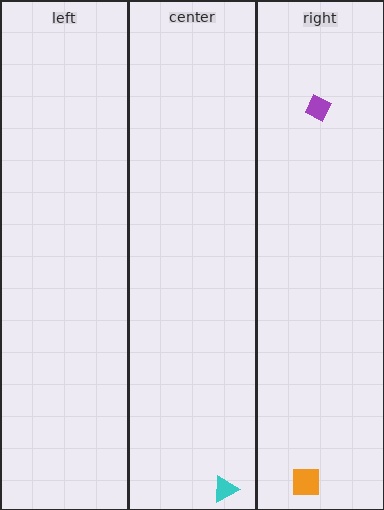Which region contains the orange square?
The right region.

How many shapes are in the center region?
1.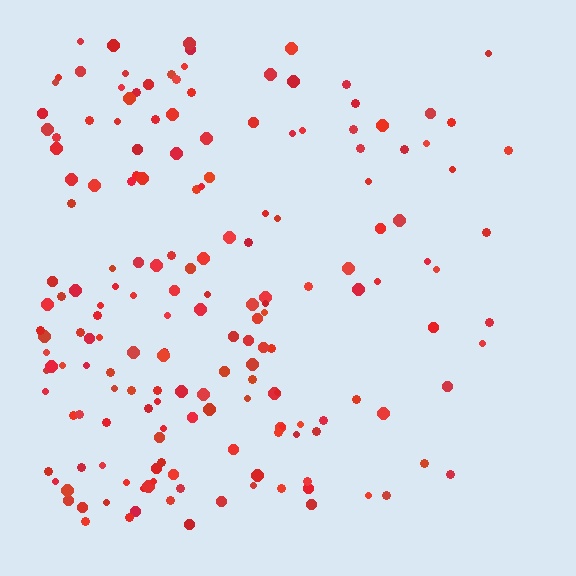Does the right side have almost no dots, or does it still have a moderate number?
Still a moderate number, just noticeably fewer than the left.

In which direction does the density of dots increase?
From right to left, with the left side densest.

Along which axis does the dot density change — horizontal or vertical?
Horizontal.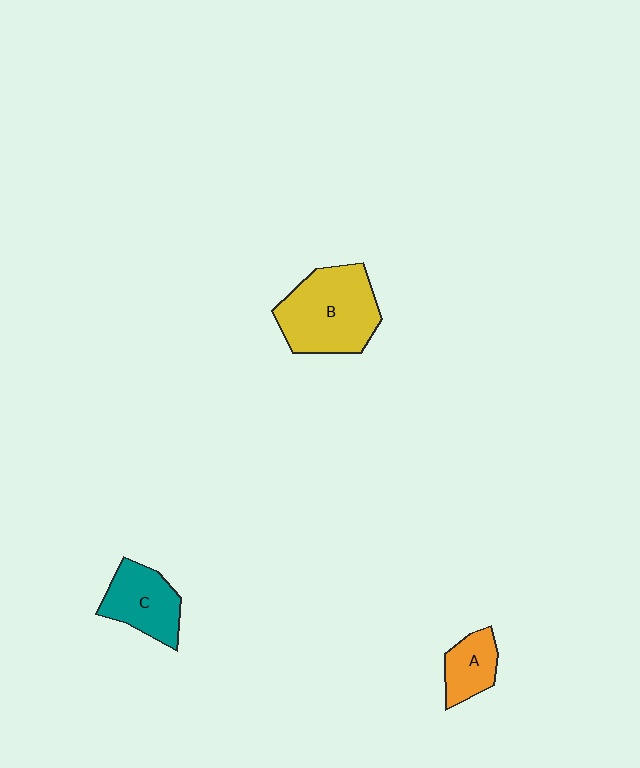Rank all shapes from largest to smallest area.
From largest to smallest: B (yellow), C (teal), A (orange).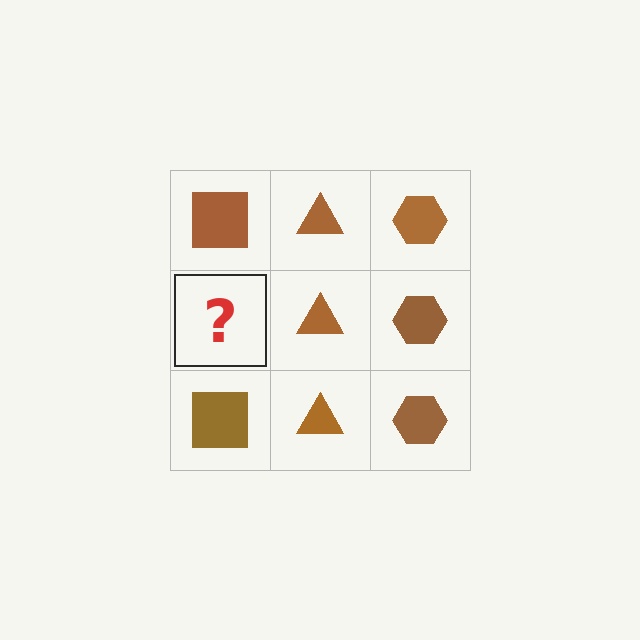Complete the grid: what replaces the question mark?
The question mark should be replaced with a brown square.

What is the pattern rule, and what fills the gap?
The rule is that each column has a consistent shape. The gap should be filled with a brown square.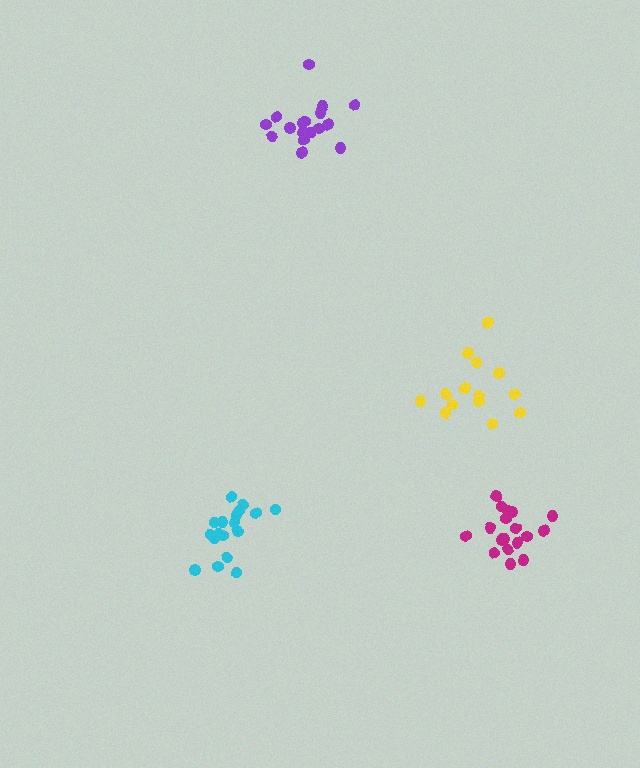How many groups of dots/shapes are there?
There are 4 groups.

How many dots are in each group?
Group 1: 14 dots, Group 2: 17 dots, Group 3: 19 dots, Group 4: 18 dots (68 total).